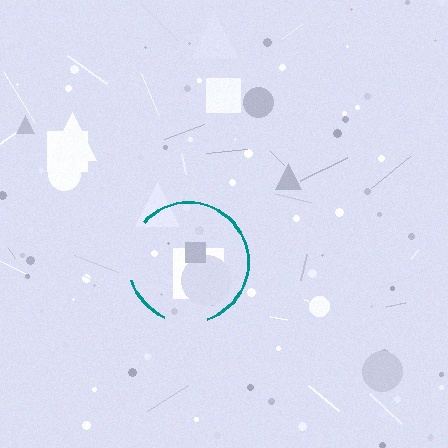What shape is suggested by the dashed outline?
The dashed outline suggests a circle.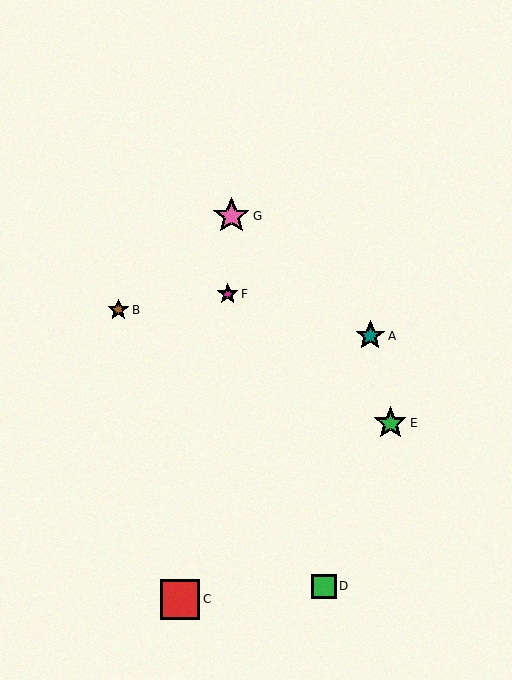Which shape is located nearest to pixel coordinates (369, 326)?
The teal star (labeled A) at (370, 336) is nearest to that location.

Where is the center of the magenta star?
The center of the magenta star is at (228, 294).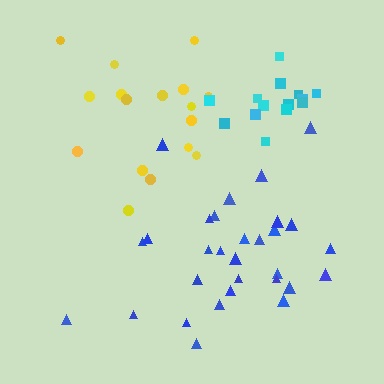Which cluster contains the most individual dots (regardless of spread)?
Blue (30).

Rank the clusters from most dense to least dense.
cyan, blue, yellow.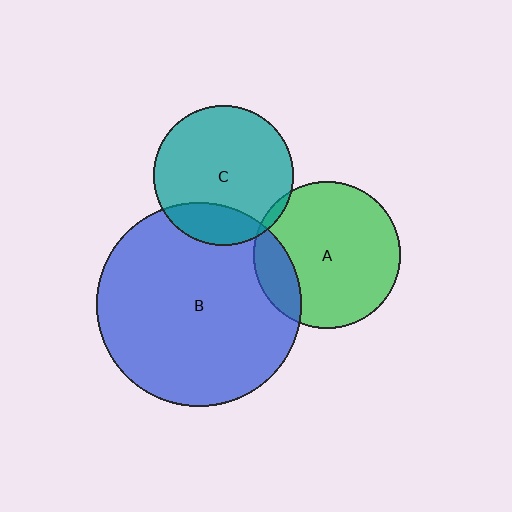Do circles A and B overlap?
Yes.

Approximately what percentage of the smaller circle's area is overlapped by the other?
Approximately 15%.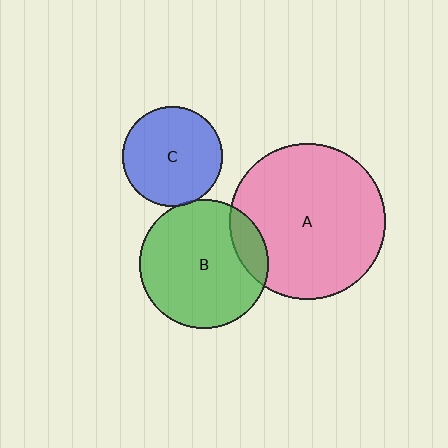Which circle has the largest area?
Circle A (pink).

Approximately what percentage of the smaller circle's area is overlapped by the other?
Approximately 5%.